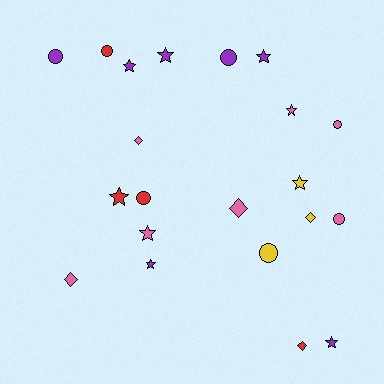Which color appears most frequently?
Purple, with 7 objects.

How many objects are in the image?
There are 21 objects.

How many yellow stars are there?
There is 1 yellow star.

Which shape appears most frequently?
Star, with 9 objects.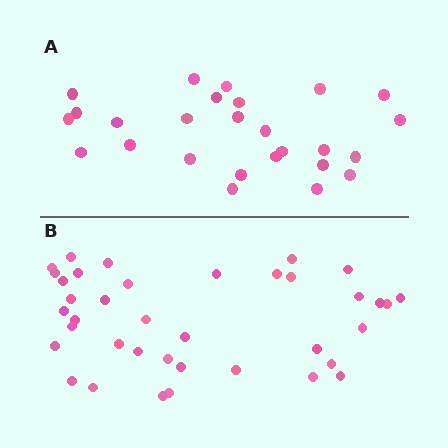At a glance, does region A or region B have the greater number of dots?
Region B (the bottom region) has more dots.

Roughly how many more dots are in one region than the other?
Region B has roughly 12 or so more dots than region A.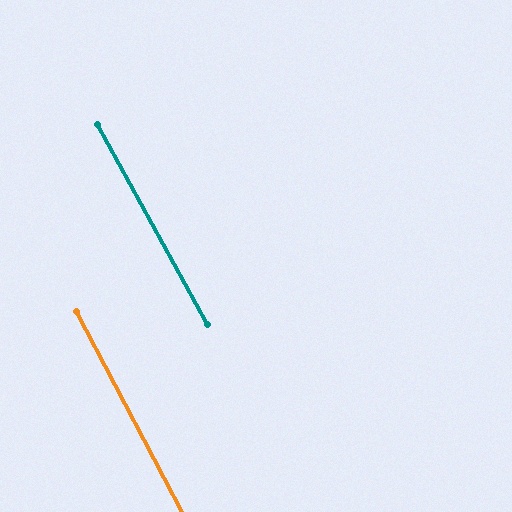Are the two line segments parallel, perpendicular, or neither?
Parallel — their directions differ by only 1.2°.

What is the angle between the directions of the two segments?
Approximately 1 degree.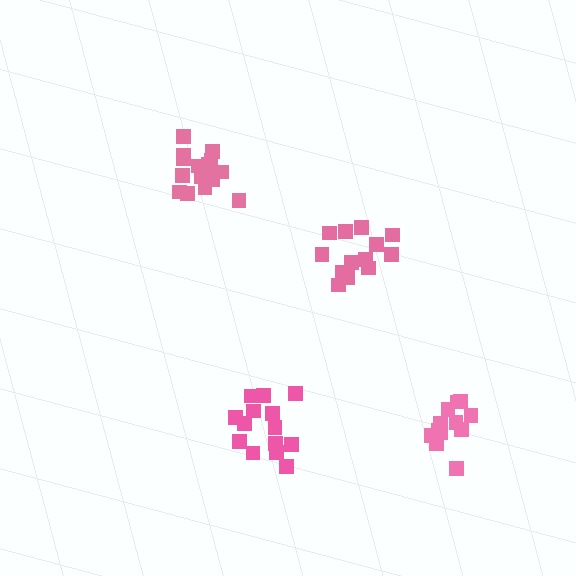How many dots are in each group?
Group 1: 13 dots, Group 2: 15 dots, Group 3: 14 dots, Group 4: 12 dots (54 total).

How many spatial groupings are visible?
There are 4 spatial groupings.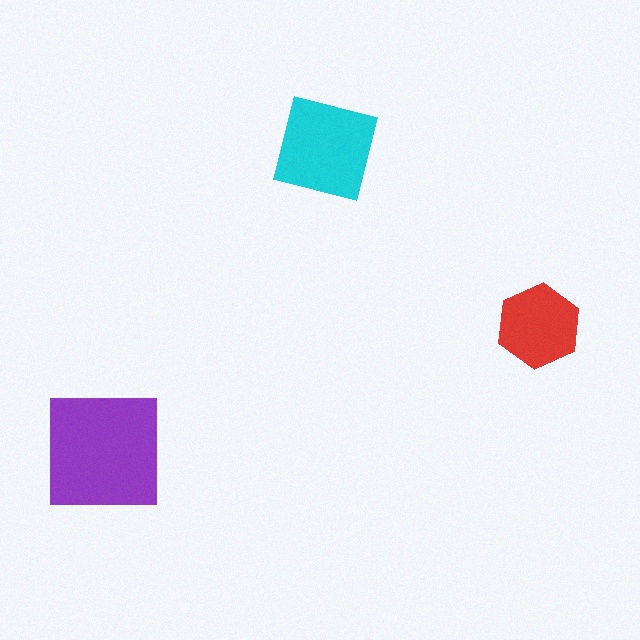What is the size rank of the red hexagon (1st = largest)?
3rd.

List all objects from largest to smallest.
The purple square, the cyan square, the red hexagon.